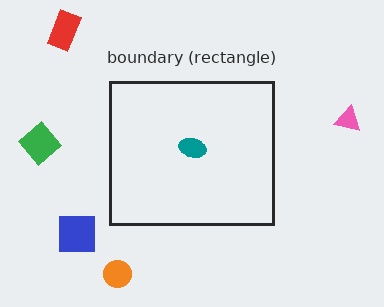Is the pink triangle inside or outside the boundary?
Outside.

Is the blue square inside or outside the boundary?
Outside.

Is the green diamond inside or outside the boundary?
Outside.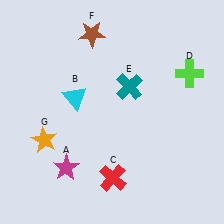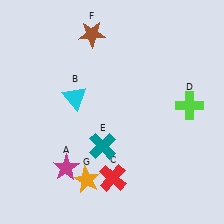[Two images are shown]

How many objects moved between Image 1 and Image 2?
3 objects moved between the two images.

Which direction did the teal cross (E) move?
The teal cross (E) moved down.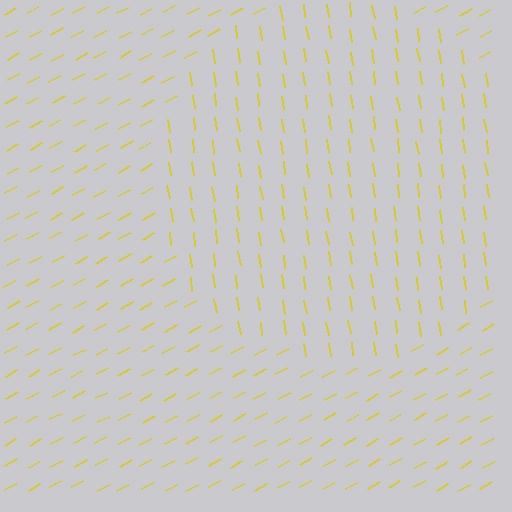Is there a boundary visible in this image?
Yes, there is a texture boundary formed by a change in line orientation.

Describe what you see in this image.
The image is filled with small yellow line segments. A circle region in the image has lines oriented differently from the surrounding lines, creating a visible texture boundary.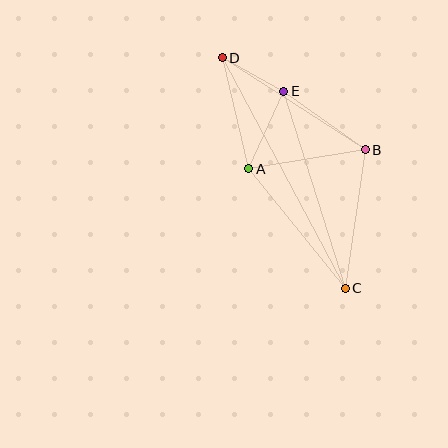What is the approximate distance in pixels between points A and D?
The distance between A and D is approximately 114 pixels.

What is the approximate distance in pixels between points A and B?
The distance between A and B is approximately 118 pixels.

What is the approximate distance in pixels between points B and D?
The distance between B and D is approximately 170 pixels.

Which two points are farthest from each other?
Points C and D are farthest from each other.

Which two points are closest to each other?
Points D and E are closest to each other.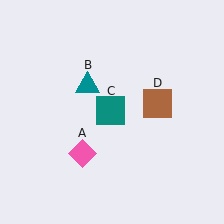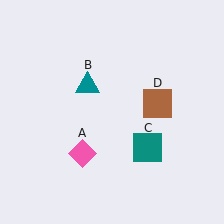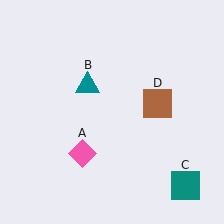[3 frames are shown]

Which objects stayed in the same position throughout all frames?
Pink diamond (object A) and teal triangle (object B) and brown square (object D) remained stationary.